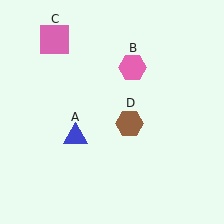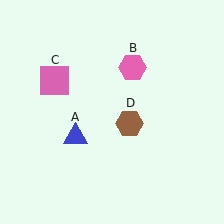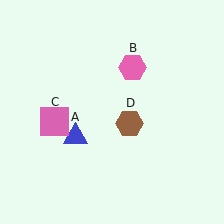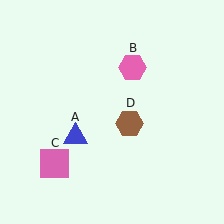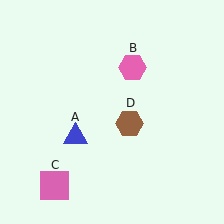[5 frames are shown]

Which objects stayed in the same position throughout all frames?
Blue triangle (object A) and pink hexagon (object B) and brown hexagon (object D) remained stationary.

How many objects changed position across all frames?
1 object changed position: pink square (object C).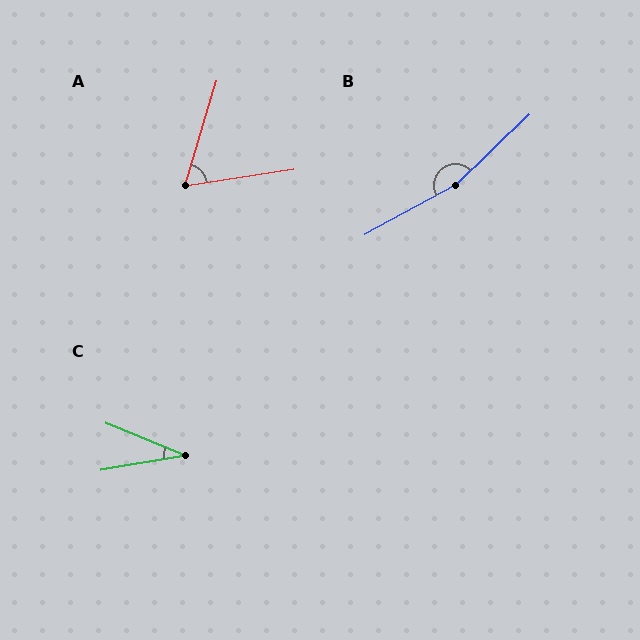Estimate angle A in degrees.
Approximately 65 degrees.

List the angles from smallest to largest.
C (32°), A (65°), B (165°).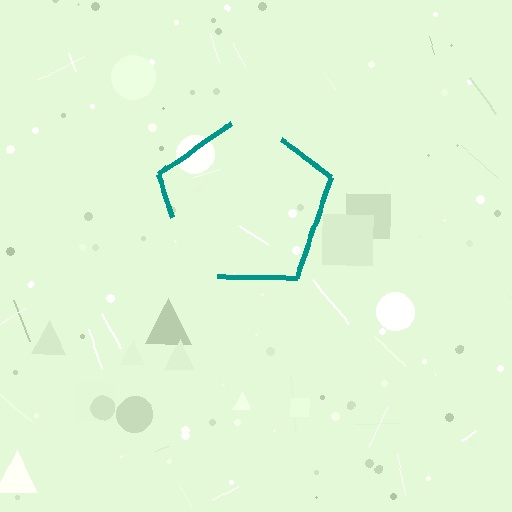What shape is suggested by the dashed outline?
The dashed outline suggests a pentagon.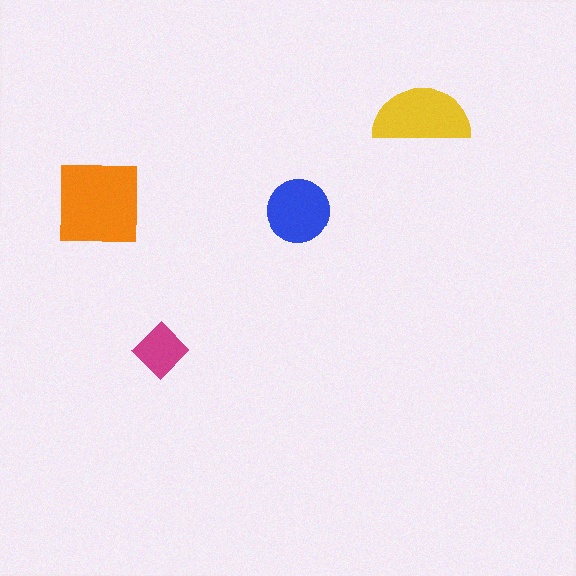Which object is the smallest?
The magenta diamond.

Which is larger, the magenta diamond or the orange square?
The orange square.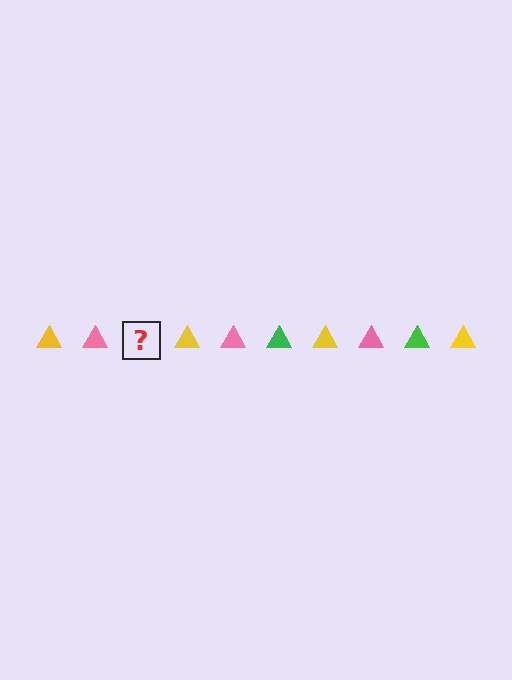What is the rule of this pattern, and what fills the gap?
The rule is that the pattern cycles through yellow, pink, green triangles. The gap should be filled with a green triangle.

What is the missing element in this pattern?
The missing element is a green triangle.